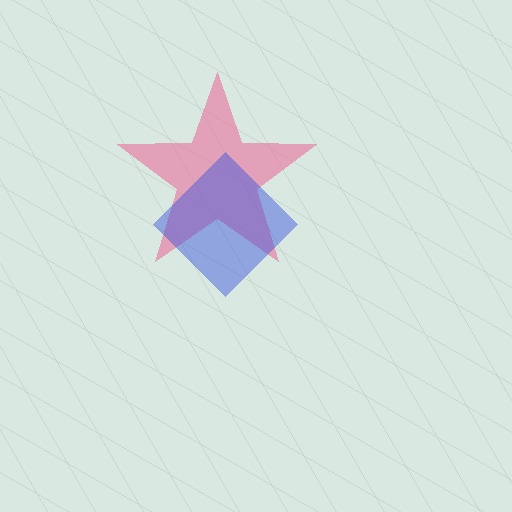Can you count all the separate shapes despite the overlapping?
Yes, there are 2 separate shapes.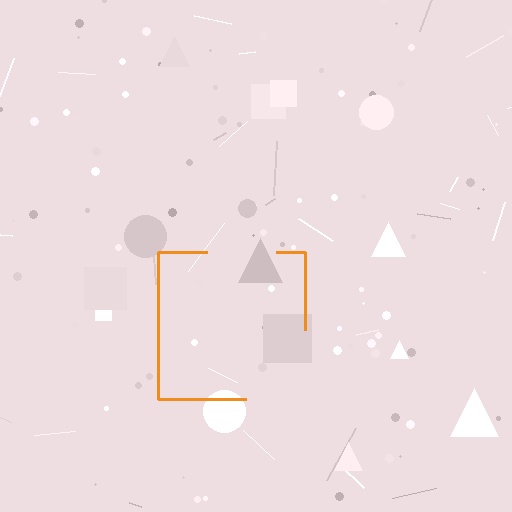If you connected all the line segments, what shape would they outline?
They would outline a square.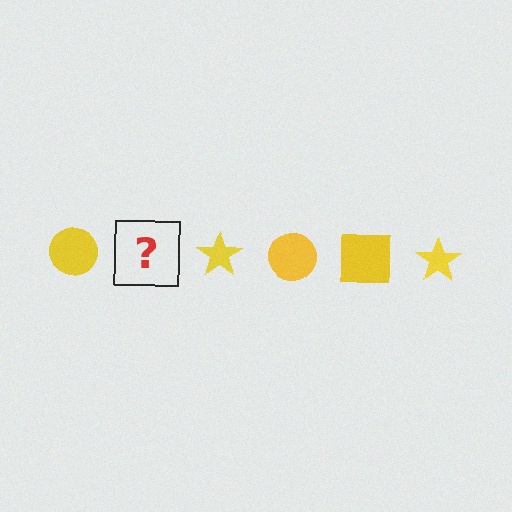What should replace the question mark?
The question mark should be replaced with a yellow square.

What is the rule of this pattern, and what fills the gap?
The rule is that the pattern cycles through circle, square, star shapes in yellow. The gap should be filled with a yellow square.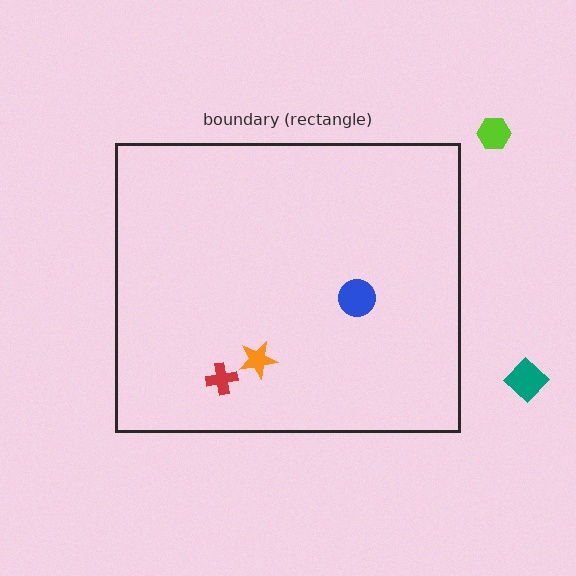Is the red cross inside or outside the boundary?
Inside.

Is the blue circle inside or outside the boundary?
Inside.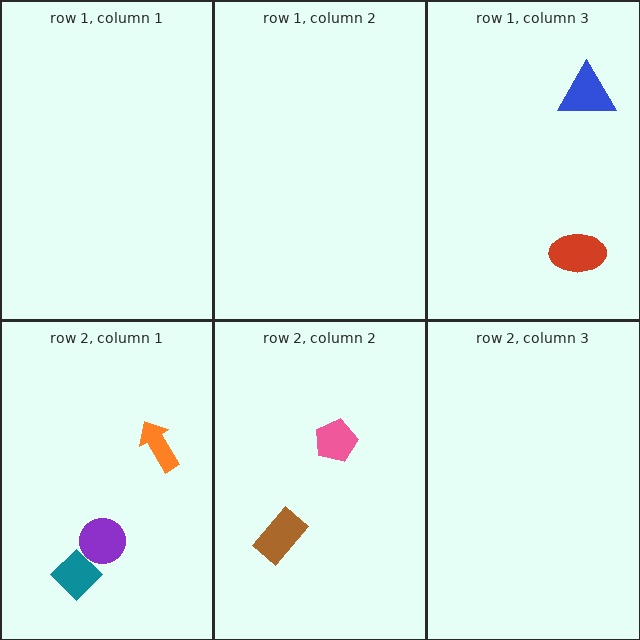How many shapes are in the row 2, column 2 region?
2.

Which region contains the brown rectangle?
The row 2, column 2 region.